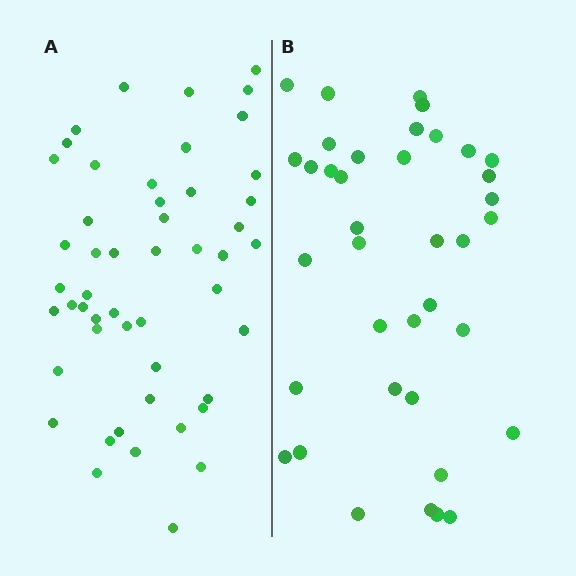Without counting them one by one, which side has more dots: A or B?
Region A (the left region) has more dots.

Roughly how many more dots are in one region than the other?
Region A has roughly 12 or so more dots than region B.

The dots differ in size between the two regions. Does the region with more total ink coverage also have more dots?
No. Region B has more total ink coverage because its dots are larger, but region A actually contains more individual dots. Total area can be misleading — the number of items is what matters here.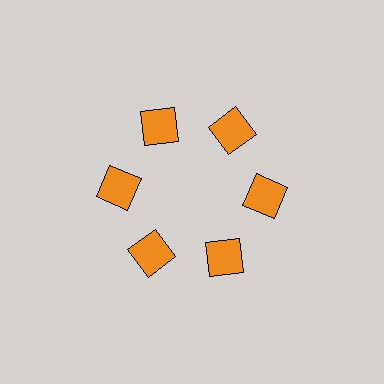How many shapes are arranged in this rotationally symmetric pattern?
There are 6 shapes, arranged in 6 groups of 1.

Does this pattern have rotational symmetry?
Yes, this pattern has 6-fold rotational symmetry. It looks the same after rotating 60 degrees around the center.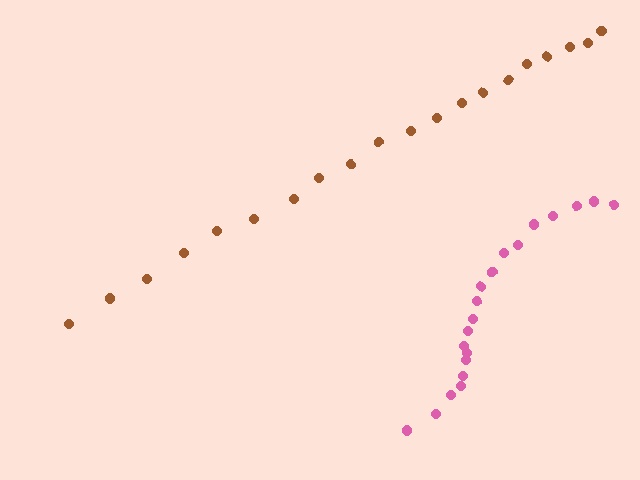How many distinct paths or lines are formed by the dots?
There are 2 distinct paths.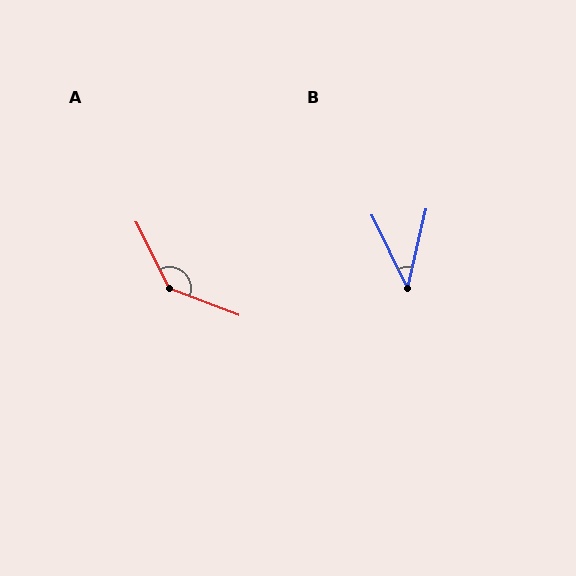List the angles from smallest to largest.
B (39°), A (137°).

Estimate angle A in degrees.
Approximately 137 degrees.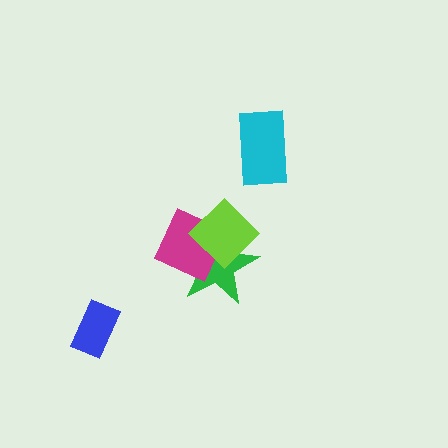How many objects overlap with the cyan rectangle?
0 objects overlap with the cyan rectangle.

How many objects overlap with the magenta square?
2 objects overlap with the magenta square.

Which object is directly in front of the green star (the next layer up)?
The magenta square is directly in front of the green star.